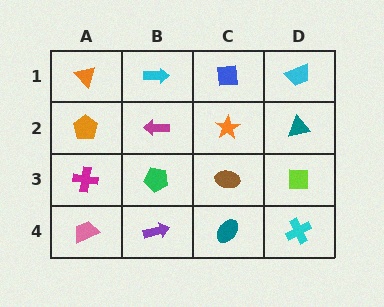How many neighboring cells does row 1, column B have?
3.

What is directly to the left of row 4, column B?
A pink trapezoid.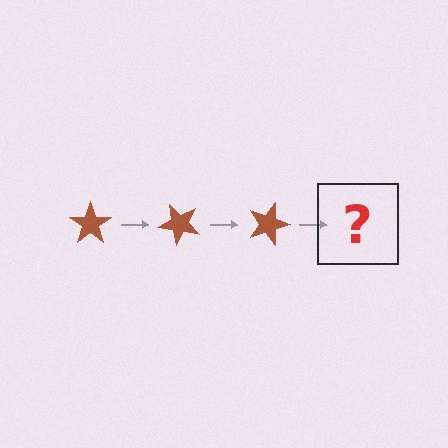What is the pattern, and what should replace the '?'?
The pattern is that the star rotates 45 degrees each step. The '?' should be a brown star rotated 135 degrees.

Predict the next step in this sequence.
The next step is a brown star rotated 135 degrees.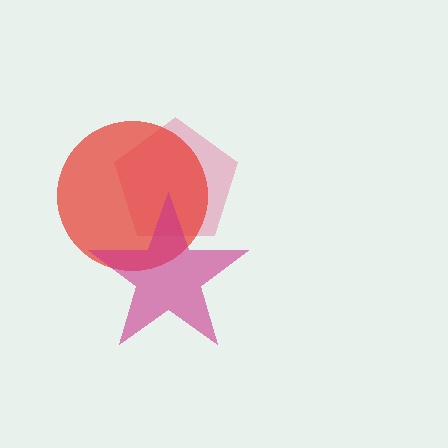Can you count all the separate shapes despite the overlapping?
Yes, there are 3 separate shapes.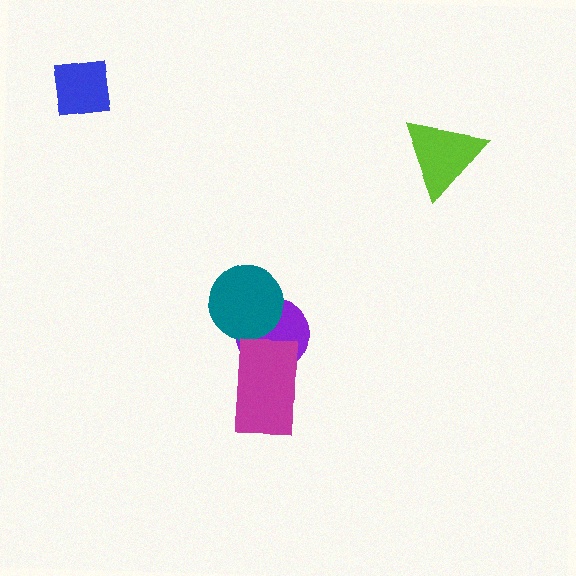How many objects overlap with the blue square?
0 objects overlap with the blue square.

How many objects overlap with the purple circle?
2 objects overlap with the purple circle.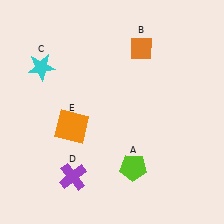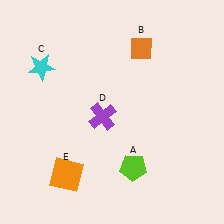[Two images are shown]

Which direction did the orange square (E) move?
The orange square (E) moved down.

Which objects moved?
The objects that moved are: the purple cross (D), the orange square (E).